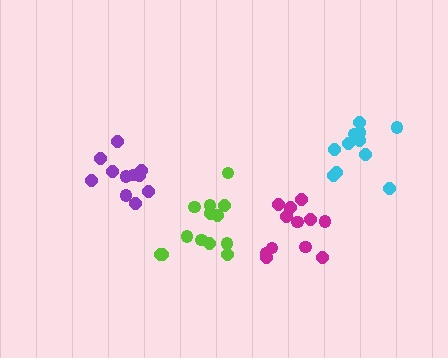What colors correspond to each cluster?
The clusters are colored: magenta, purple, lime, cyan.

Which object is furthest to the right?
The cyan cluster is rightmost.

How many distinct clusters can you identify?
There are 4 distinct clusters.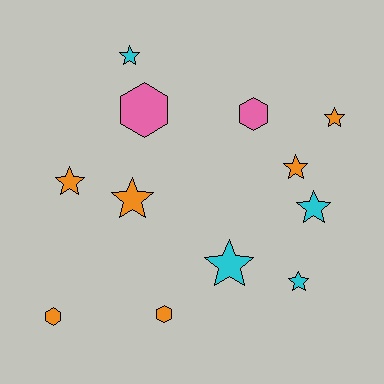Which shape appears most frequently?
Star, with 8 objects.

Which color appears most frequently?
Orange, with 6 objects.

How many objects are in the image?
There are 12 objects.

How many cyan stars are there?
There are 4 cyan stars.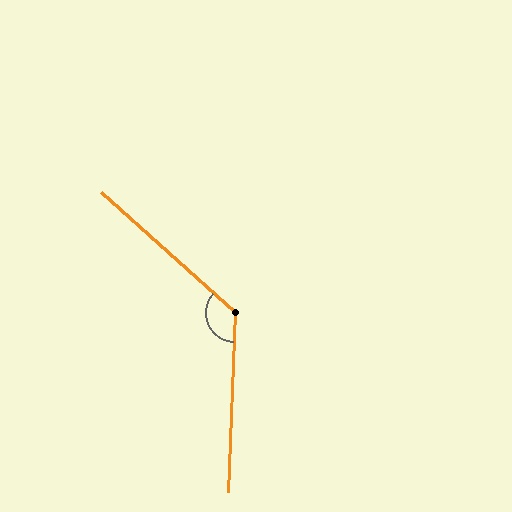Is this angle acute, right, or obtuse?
It is obtuse.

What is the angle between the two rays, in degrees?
Approximately 130 degrees.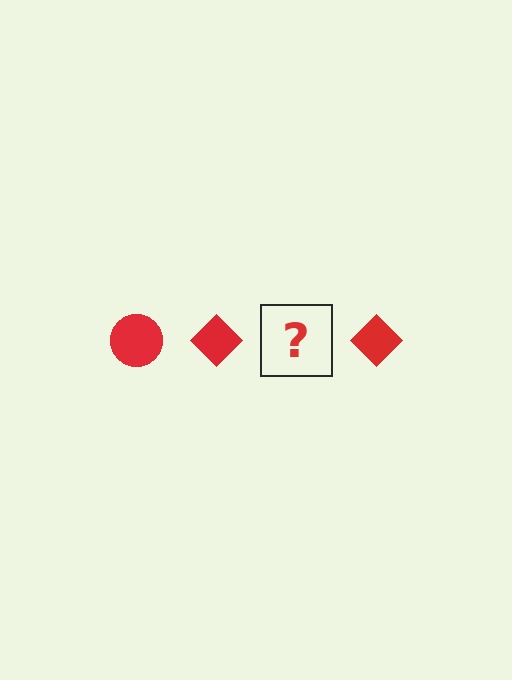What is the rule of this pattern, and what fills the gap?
The rule is that the pattern cycles through circle, diamond shapes in red. The gap should be filled with a red circle.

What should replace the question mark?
The question mark should be replaced with a red circle.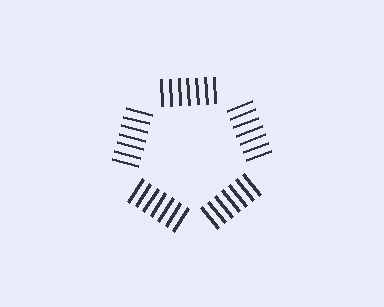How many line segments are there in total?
35 — 7 along each of the 5 edges.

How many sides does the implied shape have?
5 sides — the line-ends trace a pentagon.